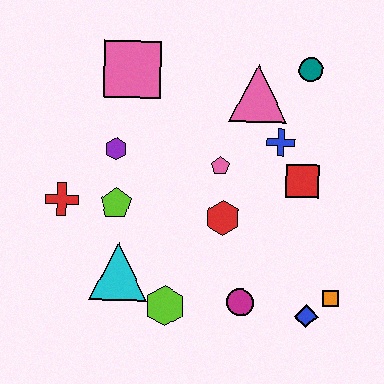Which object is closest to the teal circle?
The pink triangle is closest to the teal circle.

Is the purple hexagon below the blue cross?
Yes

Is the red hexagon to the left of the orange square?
Yes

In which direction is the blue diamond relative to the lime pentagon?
The blue diamond is to the right of the lime pentagon.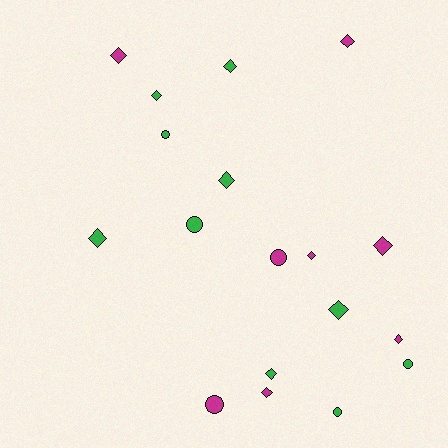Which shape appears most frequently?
Diamond, with 12 objects.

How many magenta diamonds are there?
There are 6 magenta diamonds.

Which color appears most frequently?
Green, with 10 objects.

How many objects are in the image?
There are 18 objects.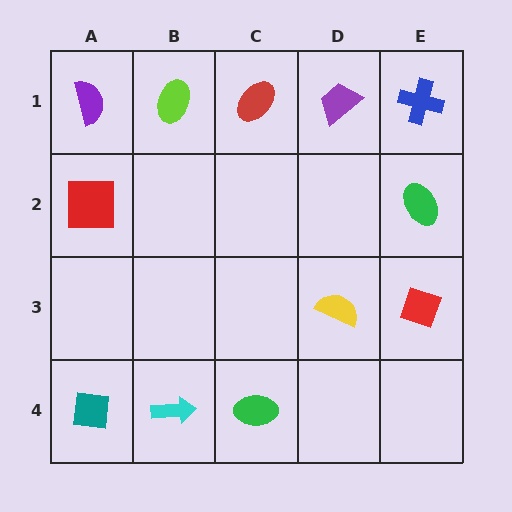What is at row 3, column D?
A yellow semicircle.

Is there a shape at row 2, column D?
No, that cell is empty.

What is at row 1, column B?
A lime ellipse.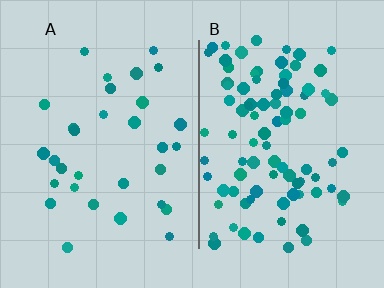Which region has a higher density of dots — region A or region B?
B (the right).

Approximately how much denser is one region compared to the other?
Approximately 3.0× — region B over region A.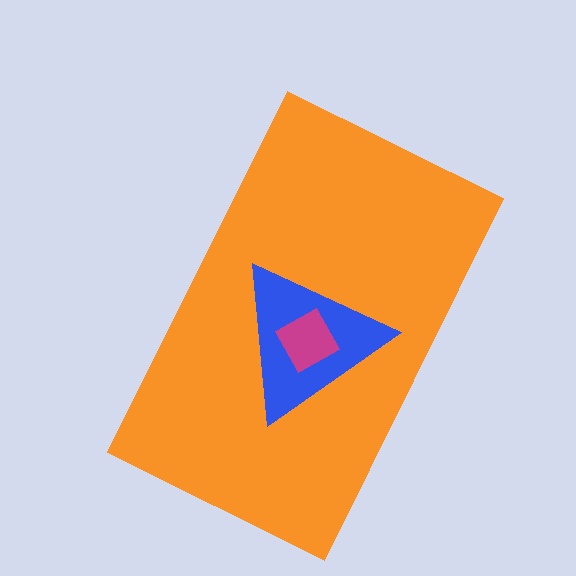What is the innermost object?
The magenta square.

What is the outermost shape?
The orange rectangle.